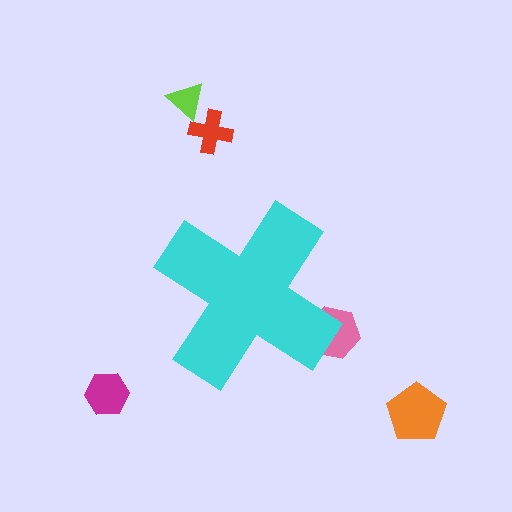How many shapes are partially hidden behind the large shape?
1 shape is partially hidden.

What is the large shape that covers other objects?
A cyan cross.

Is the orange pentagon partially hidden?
No, the orange pentagon is fully visible.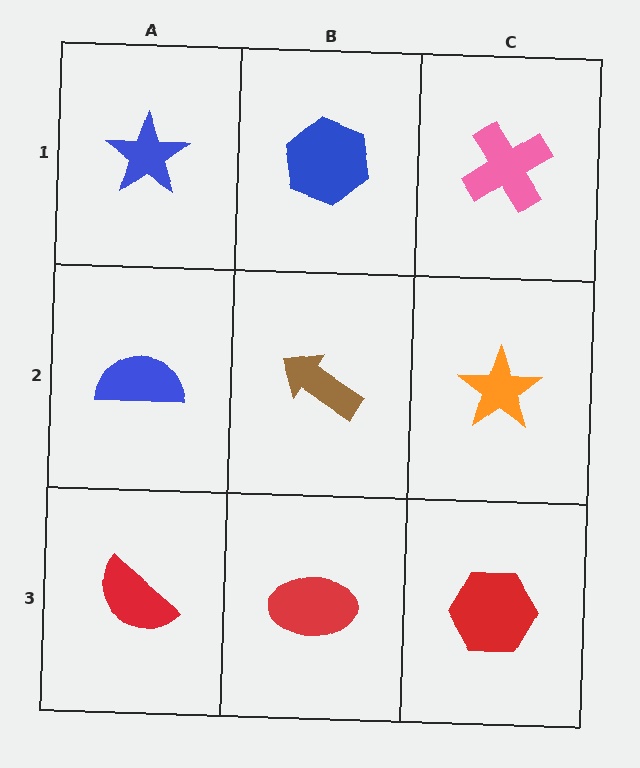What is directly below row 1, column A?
A blue semicircle.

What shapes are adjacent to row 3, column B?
A brown arrow (row 2, column B), a red semicircle (row 3, column A), a red hexagon (row 3, column C).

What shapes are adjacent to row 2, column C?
A pink cross (row 1, column C), a red hexagon (row 3, column C), a brown arrow (row 2, column B).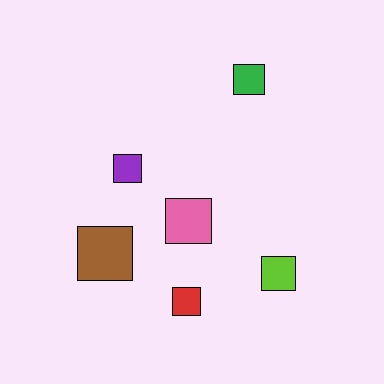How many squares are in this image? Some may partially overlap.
There are 6 squares.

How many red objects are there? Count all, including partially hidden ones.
There is 1 red object.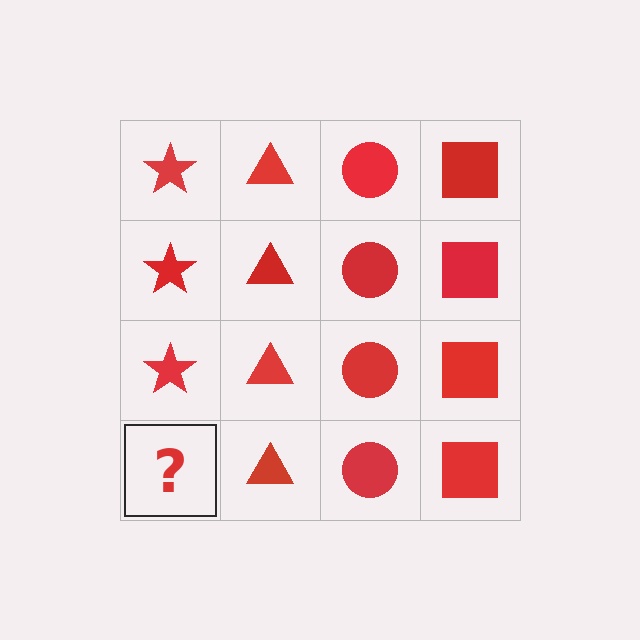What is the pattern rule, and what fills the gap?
The rule is that each column has a consistent shape. The gap should be filled with a red star.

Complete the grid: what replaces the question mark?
The question mark should be replaced with a red star.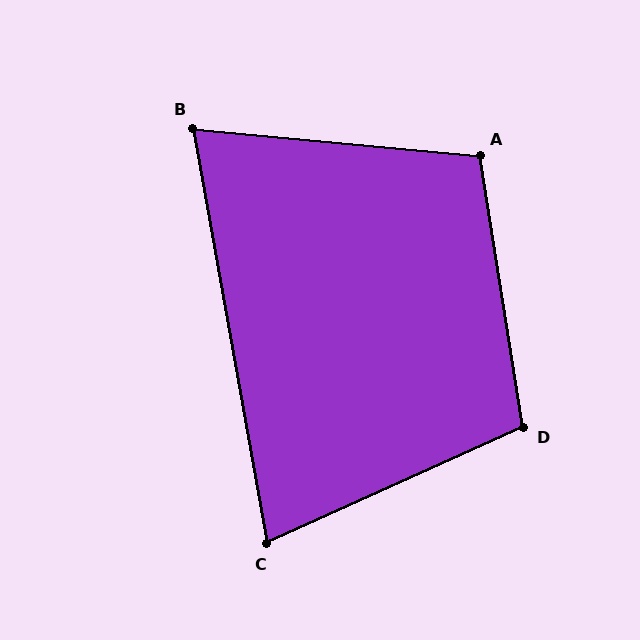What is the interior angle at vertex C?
Approximately 76 degrees (acute).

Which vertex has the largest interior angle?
D, at approximately 105 degrees.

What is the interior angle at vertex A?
Approximately 104 degrees (obtuse).